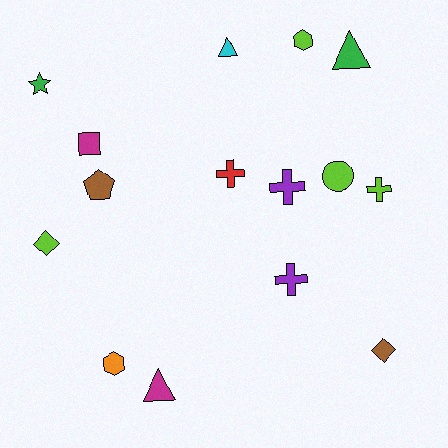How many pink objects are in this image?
There are no pink objects.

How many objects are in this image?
There are 15 objects.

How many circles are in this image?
There is 1 circle.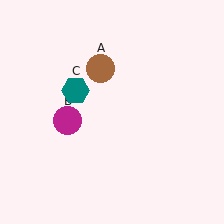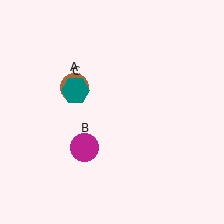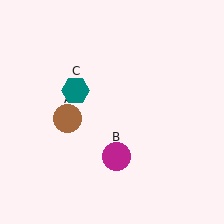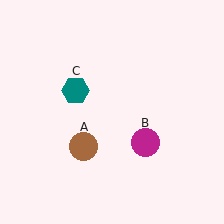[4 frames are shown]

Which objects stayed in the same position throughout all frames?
Teal hexagon (object C) remained stationary.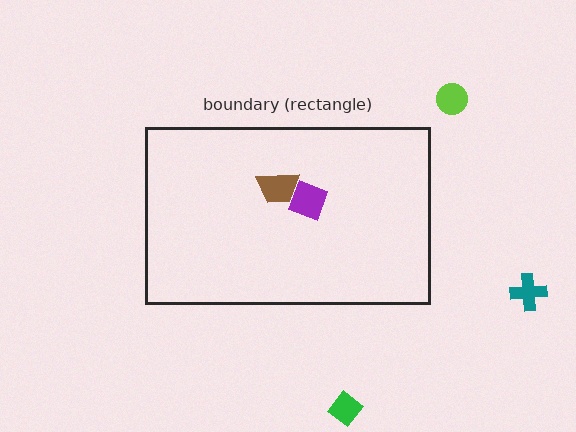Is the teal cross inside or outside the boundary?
Outside.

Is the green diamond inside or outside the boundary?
Outside.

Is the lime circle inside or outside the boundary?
Outside.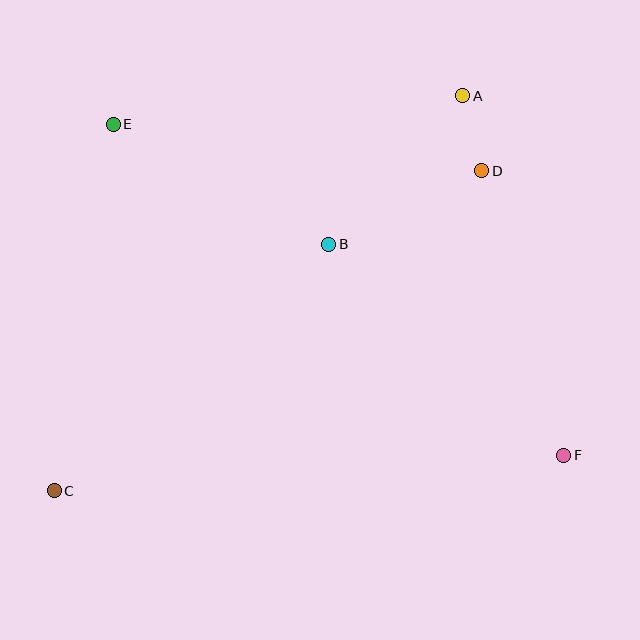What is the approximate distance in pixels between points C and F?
The distance between C and F is approximately 511 pixels.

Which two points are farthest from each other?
Points A and C are farthest from each other.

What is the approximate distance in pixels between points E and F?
The distance between E and F is approximately 559 pixels.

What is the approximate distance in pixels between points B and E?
The distance between B and E is approximately 247 pixels.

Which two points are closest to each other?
Points A and D are closest to each other.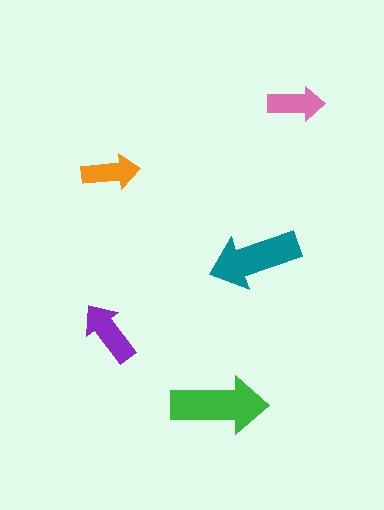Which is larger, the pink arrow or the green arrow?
The green one.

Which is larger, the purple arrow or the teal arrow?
The teal one.